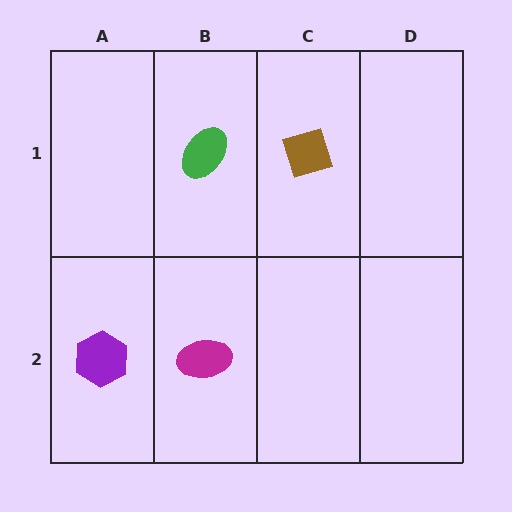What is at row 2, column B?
A magenta ellipse.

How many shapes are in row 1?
2 shapes.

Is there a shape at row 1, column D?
No, that cell is empty.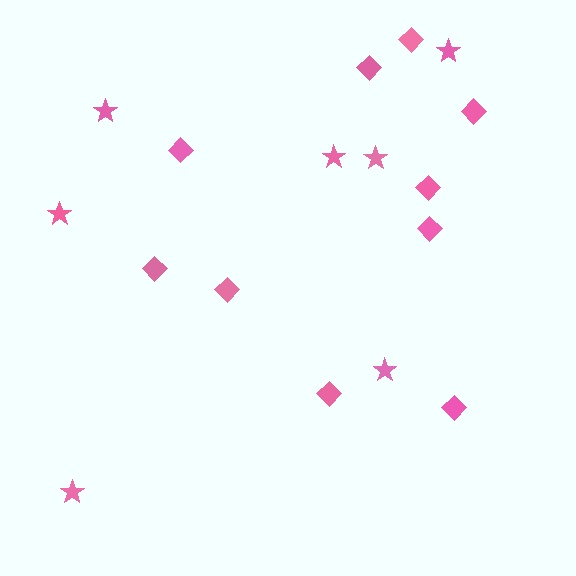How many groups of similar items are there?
There are 2 groups: one group of stars (7) and one group of diamonds (10).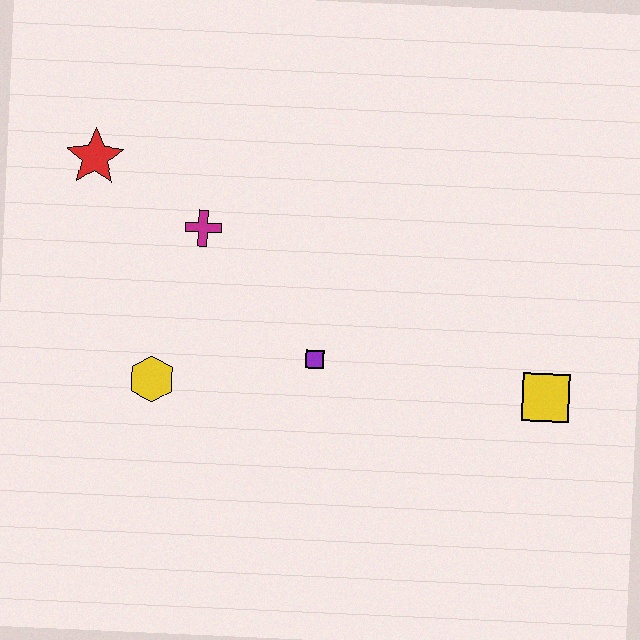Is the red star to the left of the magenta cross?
Yes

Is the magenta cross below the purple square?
No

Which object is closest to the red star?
The magenta cross is closest to the red star.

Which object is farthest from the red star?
The yellow square is farthest from the red star.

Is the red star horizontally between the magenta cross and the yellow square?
No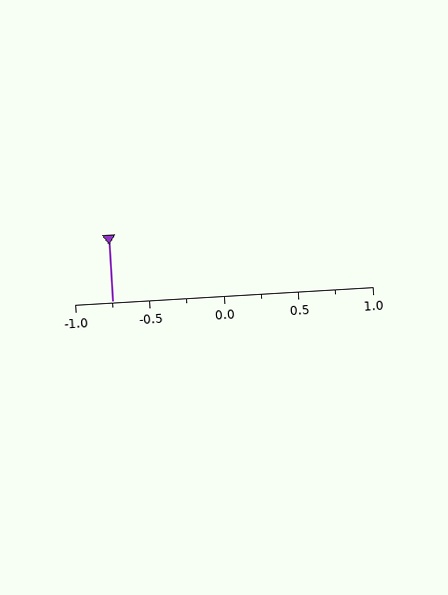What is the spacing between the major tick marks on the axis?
The major ticks are spaced 0.5 apart.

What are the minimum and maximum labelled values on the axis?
The axis runs from -1.0 to 1.0.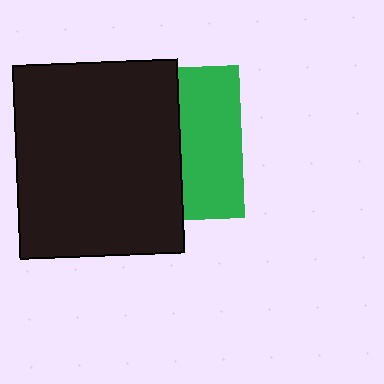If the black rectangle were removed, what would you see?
You would see the complete green square.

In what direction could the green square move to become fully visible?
The green square could move right. That would shift it out from behind the black rectangle entirely.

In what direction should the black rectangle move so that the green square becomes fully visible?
The black rectangle should move left. That is the shortest direction to clear the overlap and leave the green square fully visible.